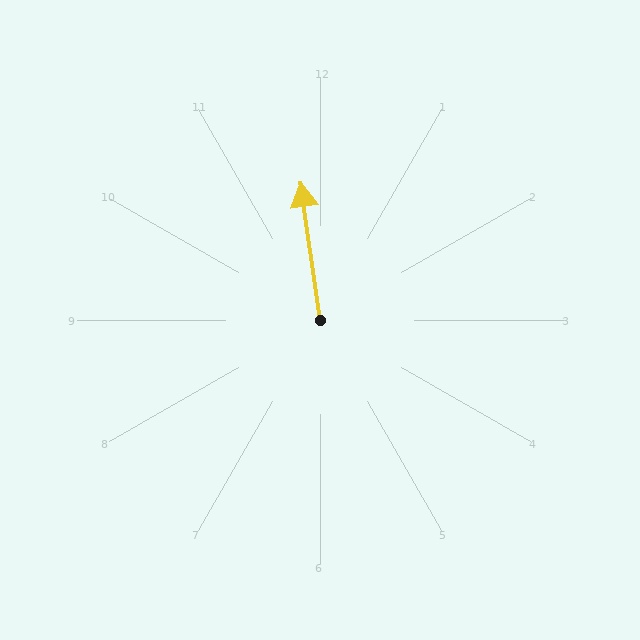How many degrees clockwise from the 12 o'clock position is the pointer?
Approximately 352 degrees.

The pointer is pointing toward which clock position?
Roughly 12 o'clock.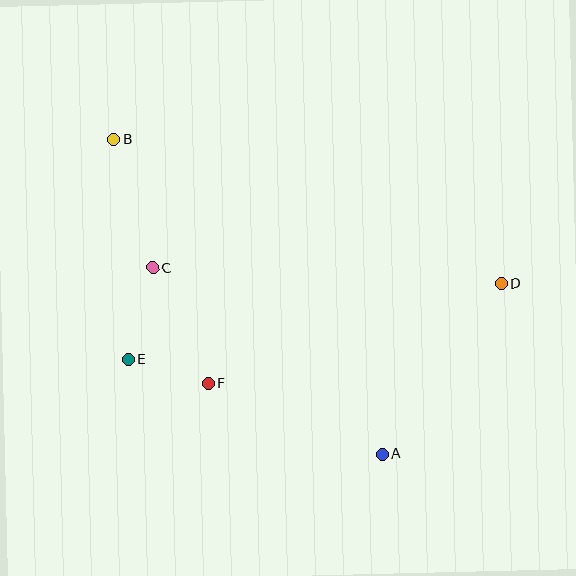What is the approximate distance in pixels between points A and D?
The distance between A and D is approximately 208 pixels.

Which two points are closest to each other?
Points E and F are closest to each other.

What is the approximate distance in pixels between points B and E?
The distance between B and E is approximately 220 pixels.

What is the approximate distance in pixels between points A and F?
The distance between A and F is approximately 188 pixels.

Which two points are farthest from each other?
Points A and B are farthest from each other.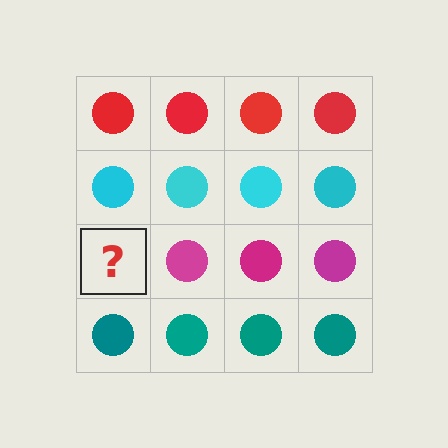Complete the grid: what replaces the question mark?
The question mark should be replaced with a magenta circle.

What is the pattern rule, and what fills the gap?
The rule is that each row has a consistent color. The gap should be filled with a magenta circle.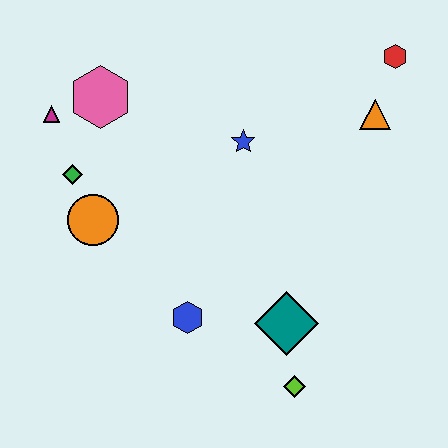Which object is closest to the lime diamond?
The teal diamond is closest to the lime diamond.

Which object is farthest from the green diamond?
The red hexagon is farthest from the green diamond.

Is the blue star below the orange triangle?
Yes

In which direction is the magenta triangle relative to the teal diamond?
The magenta triangle is to the left of the teal diamond.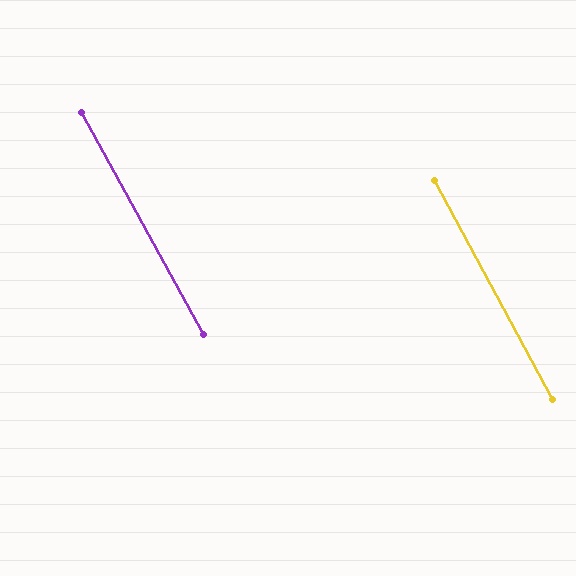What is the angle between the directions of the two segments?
Approximately 0 degrees.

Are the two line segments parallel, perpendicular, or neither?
Parallel — their directions differ by only 0.4°.